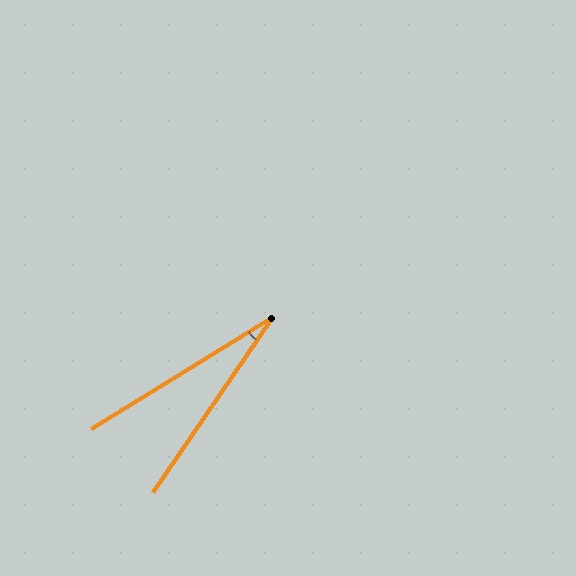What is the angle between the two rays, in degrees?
Approximately 24 degrees.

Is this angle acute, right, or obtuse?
It is acute.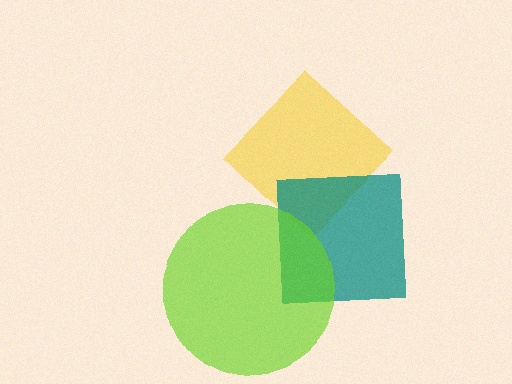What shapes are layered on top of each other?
The layered shapes are: a yellow diamond, a teal square, a lime circle.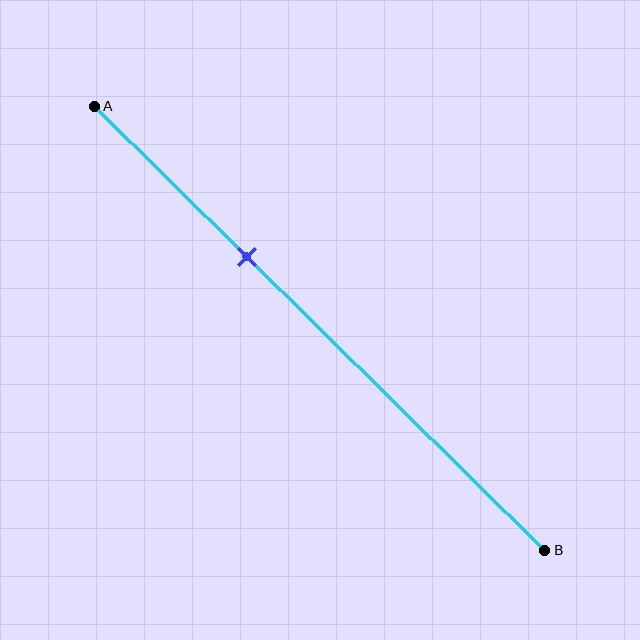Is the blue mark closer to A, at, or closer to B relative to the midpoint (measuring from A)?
The blue mark is closer to point A than the midpoint of segment AB.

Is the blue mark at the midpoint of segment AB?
No, the mark is at about 35% from A, not at the 50% midpoint.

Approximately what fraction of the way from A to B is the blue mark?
The blue mark is approximately 35% of the way from A to B.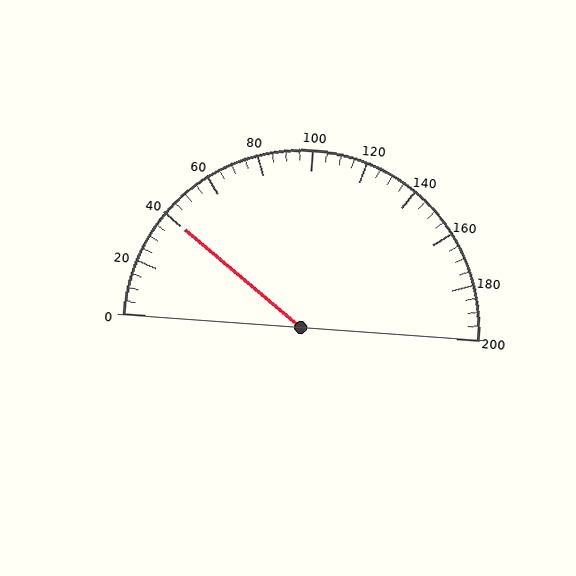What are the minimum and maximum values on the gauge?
The gauge ranges from 0 to 200.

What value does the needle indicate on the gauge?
The needle indicates approximately 40.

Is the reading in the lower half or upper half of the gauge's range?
The reading is in the lower half of the range (0 to 200).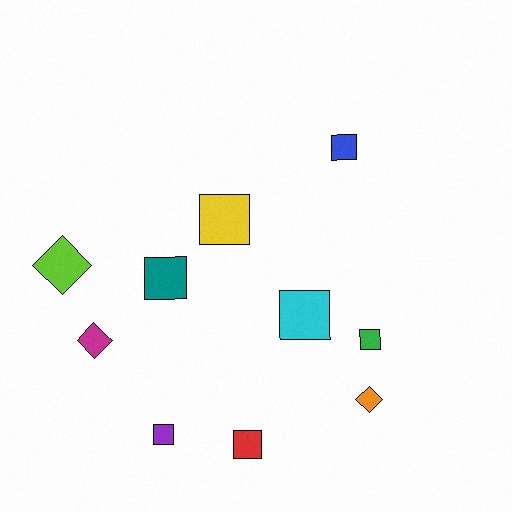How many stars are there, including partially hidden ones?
There are no stars.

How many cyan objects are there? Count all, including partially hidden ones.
There is 1 cyan object.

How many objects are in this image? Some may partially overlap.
There are 10 objects.